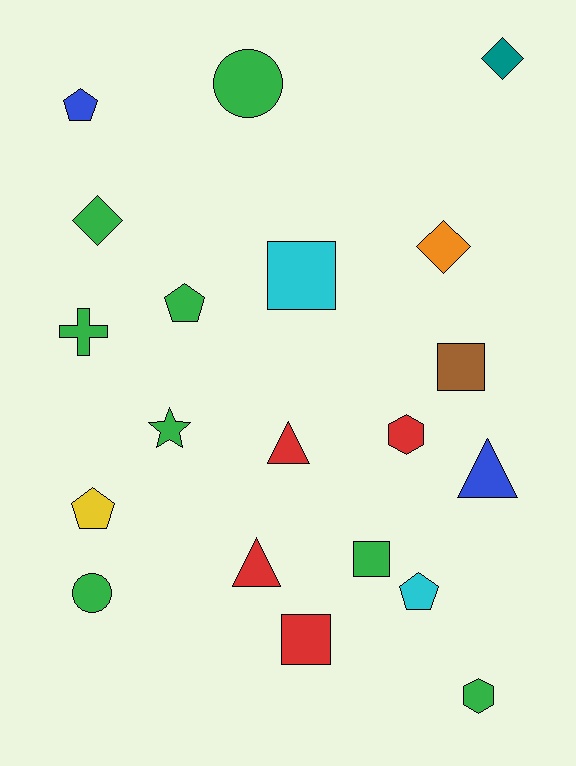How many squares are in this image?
There are 4 squares.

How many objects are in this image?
There are 20 objects.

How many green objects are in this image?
There are 8 green objects.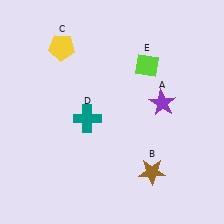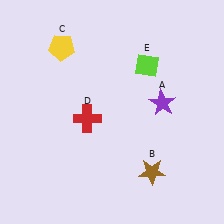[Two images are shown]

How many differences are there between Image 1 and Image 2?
There is 1 difference between the two images.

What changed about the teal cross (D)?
In Image 1, D is teal. In Image 2, it changed to red.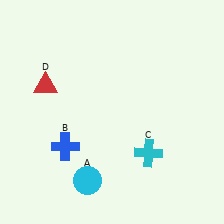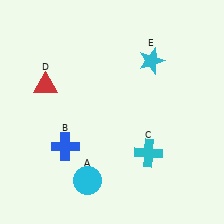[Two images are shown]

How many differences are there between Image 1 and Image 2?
There is 1 difference between the two images.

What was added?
A cyan star (E) was added in Image 2.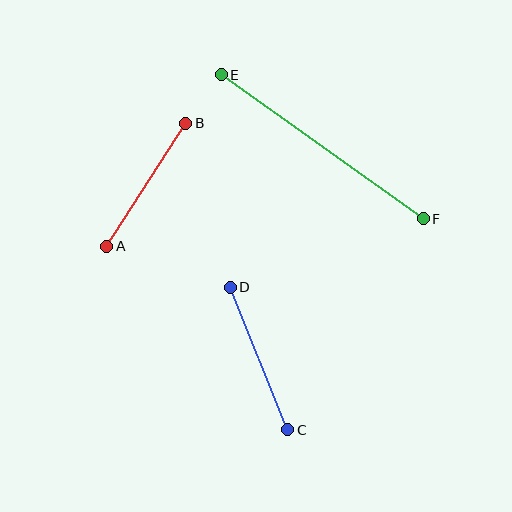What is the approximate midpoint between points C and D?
The midpoint is at approximately (259, 358) pixels.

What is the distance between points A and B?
The distance is approximately 146 pixels.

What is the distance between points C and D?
The distance is approximately 154 pixels.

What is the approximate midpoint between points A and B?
The midpoint is at approximately (146, 185) pixels.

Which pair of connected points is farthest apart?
Points E and F are farthest apart.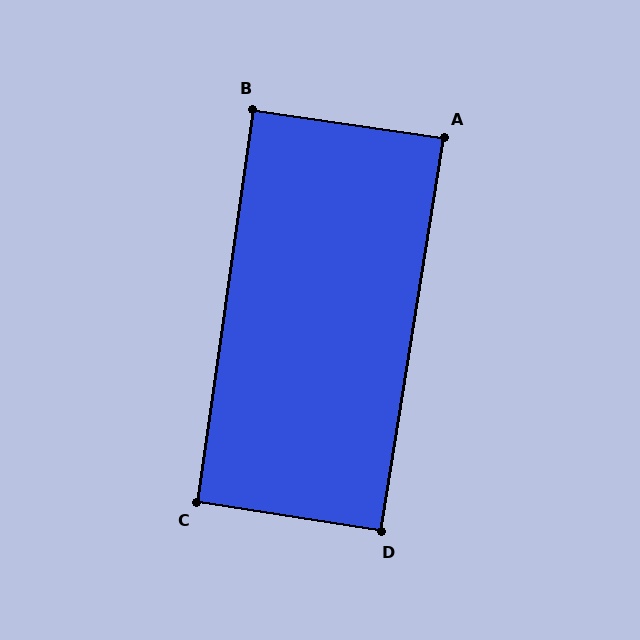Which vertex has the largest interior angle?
C, at approximately 91 degrees.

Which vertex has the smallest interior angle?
A, at approximately 89 degrees.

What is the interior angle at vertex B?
Approximately 90 degrees (approximately right).